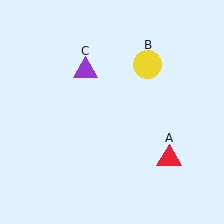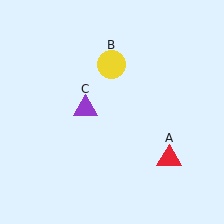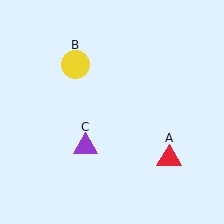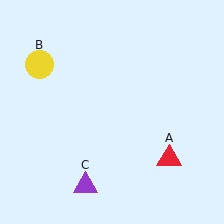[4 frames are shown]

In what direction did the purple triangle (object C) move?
The purple triangle (object C) moved down.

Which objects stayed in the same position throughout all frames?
Red triangle (object A) remained stationary.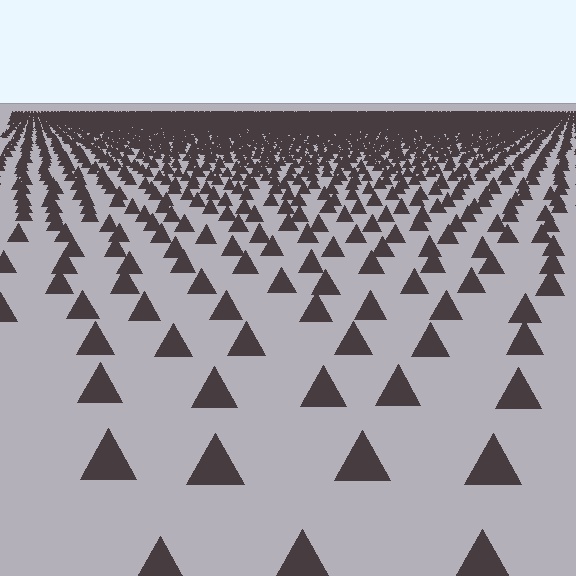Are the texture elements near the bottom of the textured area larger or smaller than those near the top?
Larger. Near the bottom, elements are closer to the viewer and appear at a bigger on-screen size.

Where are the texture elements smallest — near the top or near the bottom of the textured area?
Near the top.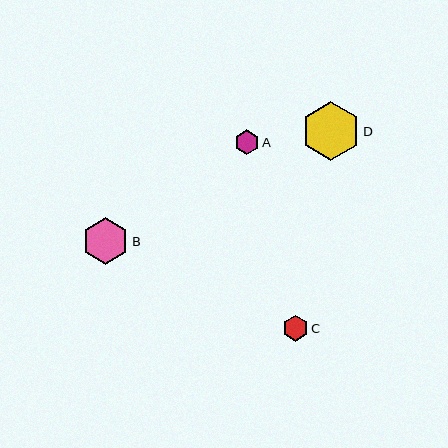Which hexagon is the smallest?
Hexagon A is the smallest with a size of approximately 24 pixels.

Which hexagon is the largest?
Hexagon D is the largest with a size of approximately 59 pixels.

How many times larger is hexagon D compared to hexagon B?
Hexagon D is approximately 1.3 times the size of hexagon B.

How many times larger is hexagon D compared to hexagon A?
Hexagon D is approximately 2.4 times the size of hexagon A.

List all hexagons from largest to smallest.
From largest to smallest: D, B, C, A.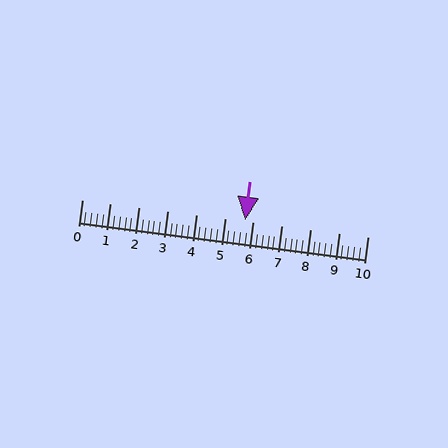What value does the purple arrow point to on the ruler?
The purple arrow points to approximately 5.7.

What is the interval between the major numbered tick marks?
The major tick marks are spaced 1 units apart.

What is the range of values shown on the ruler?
The ruler shows values from 0 to 10.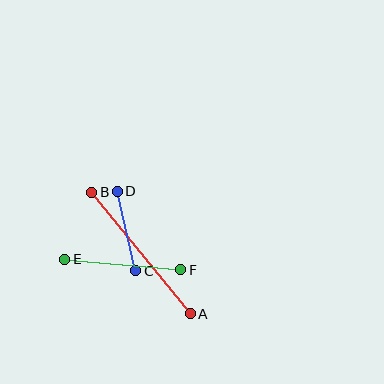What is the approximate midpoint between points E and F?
The midpoint is at approximately (123, 264) pixels.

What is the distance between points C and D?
The distance is approximately 82 pixels.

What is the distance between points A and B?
The distance is approximately 156 pixels.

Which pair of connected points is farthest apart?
Points A and B are farthest apart.